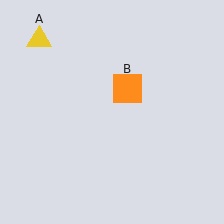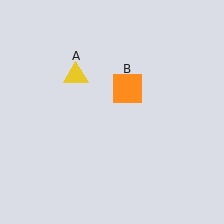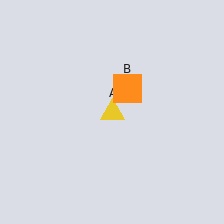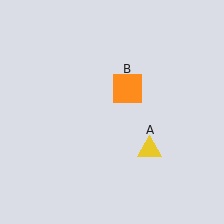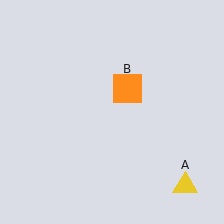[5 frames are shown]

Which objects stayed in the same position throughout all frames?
Orange square (object B) remained stationary.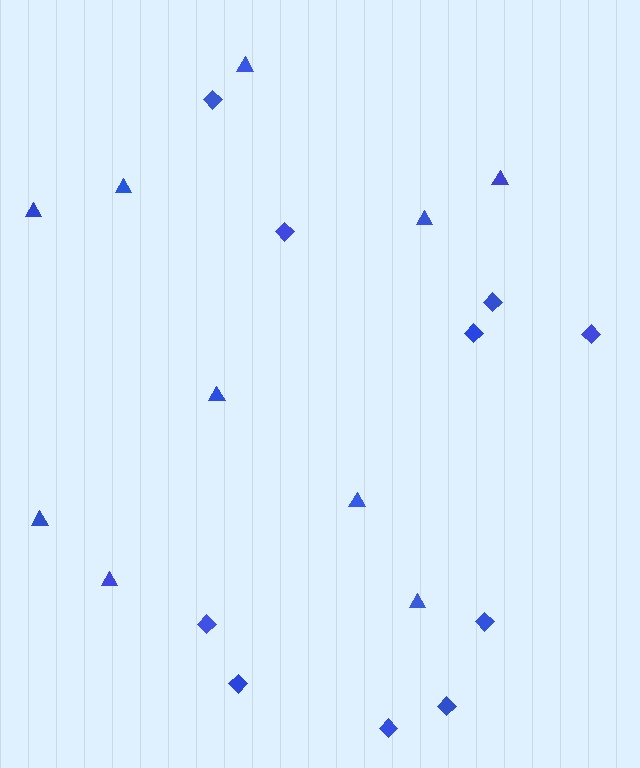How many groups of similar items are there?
There are 2 groups: one group of diamonds (10) and one group of triangles (10).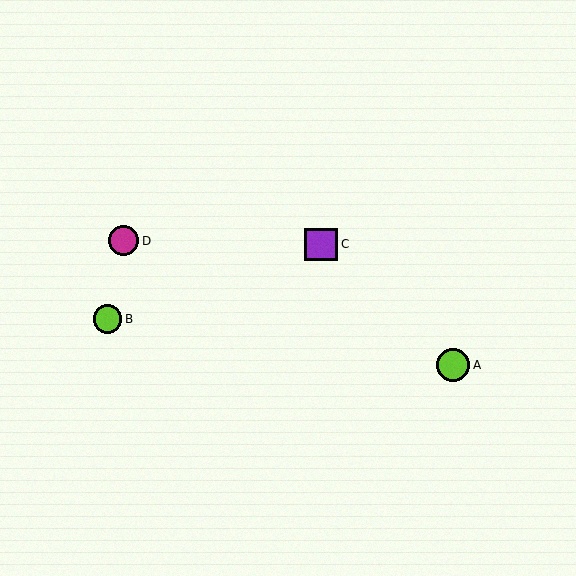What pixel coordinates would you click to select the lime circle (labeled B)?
Click at (107, 319) to select the lime circle B.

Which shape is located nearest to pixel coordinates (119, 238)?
The magenta circle (labeled D) at (123, 241) is nearest to that location.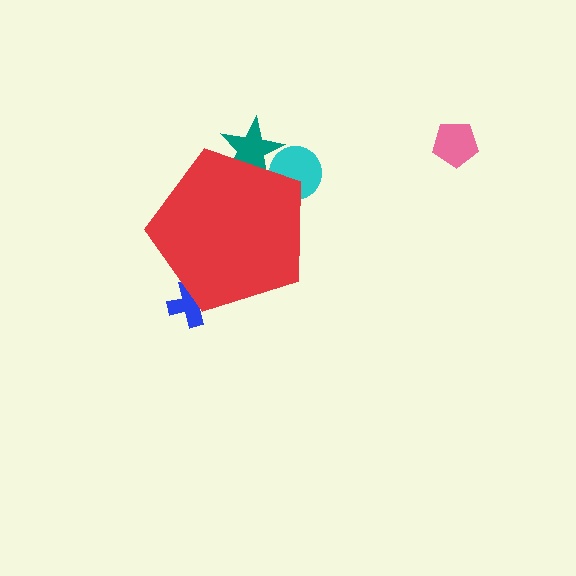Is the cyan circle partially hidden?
Yes, the cyan circle is partially hidden behind the red pentagon.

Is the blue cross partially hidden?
Yes, the blue cross is partially hidden behind the red pentagon.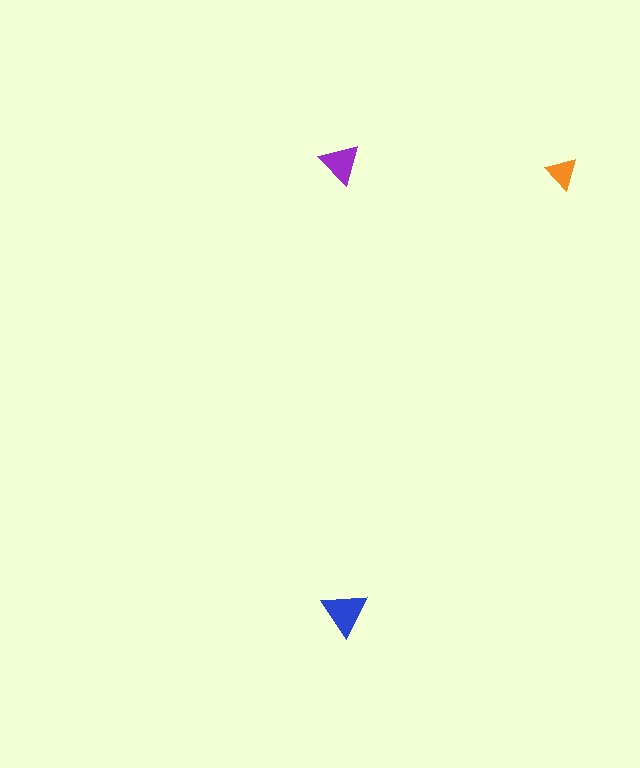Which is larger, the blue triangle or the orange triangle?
The blue one.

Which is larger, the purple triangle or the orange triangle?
The purple one.